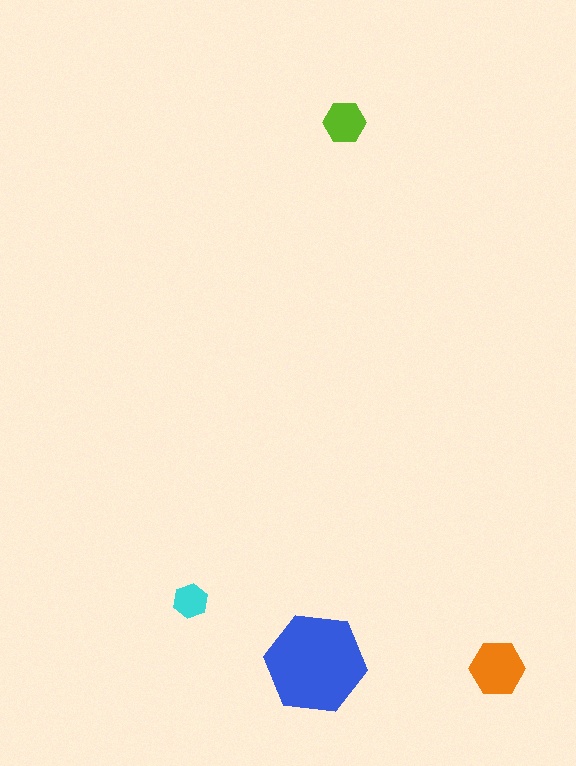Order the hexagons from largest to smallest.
the blue one, the orange one, the lime one, the cyan one.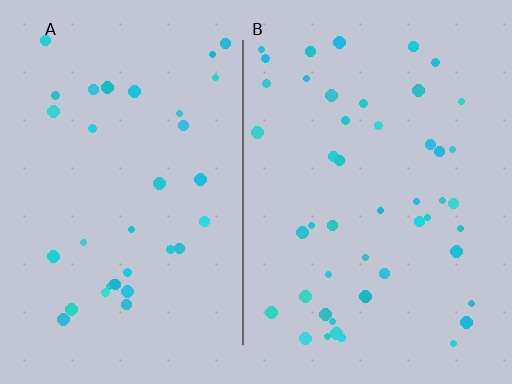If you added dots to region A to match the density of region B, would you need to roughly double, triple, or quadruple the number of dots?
Approximately double.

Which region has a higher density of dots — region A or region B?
B (the right).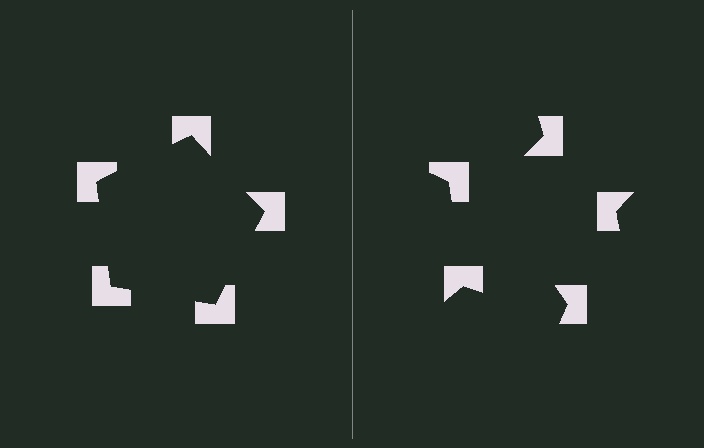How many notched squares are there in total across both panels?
10 — 5 on each side.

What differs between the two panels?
The notched squares are positioned identically on both sides; only the wedge orientations differ. On the left they align to a pentagon; on the right they are misaligned.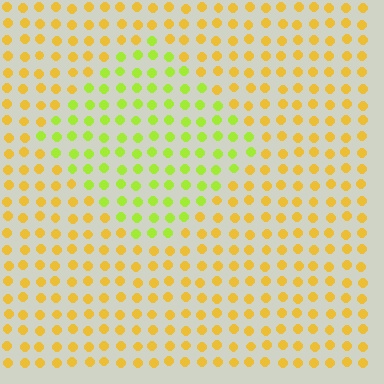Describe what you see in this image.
The image is filled with small yellow elements in a uniform arrangement. A diamond-shaped region is visible where the elements are tinted to a slightly different hue, forming a subtle color boundary.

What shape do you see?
I see a diamond.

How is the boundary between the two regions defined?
The boundary is defined purely by a slight shift in hue (about 40 degrees). Spacing, size, and orientation are identical on both sides.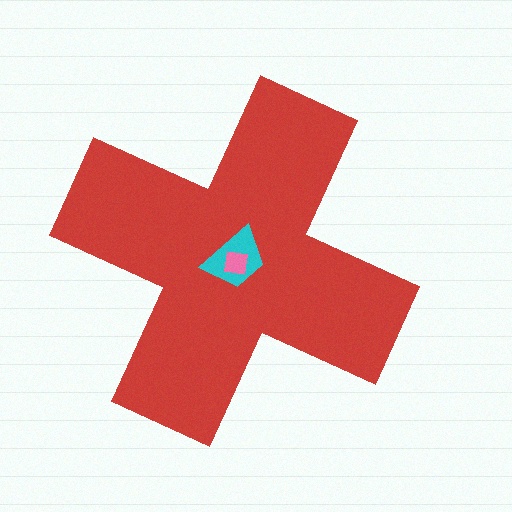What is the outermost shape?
The red cross.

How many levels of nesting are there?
3.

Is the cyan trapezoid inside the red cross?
Yes.